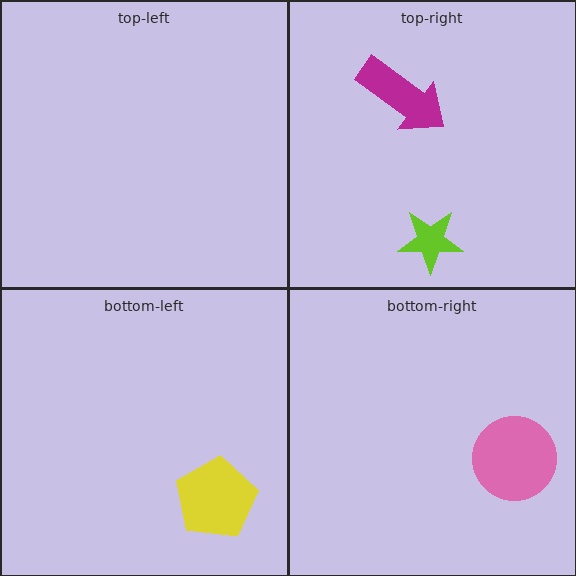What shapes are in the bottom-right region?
The pink circle.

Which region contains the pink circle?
The bottom-right region.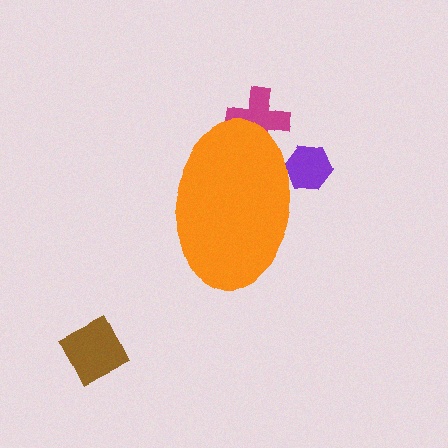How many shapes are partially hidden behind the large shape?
2 shapes are partially hidden.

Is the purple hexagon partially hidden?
Yes, the purple hexagon is partially hidden behind the orange ellipse.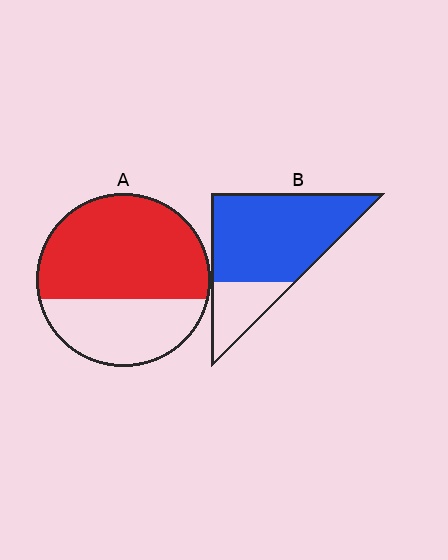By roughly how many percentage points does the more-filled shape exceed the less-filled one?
By roughly 10 percentage points (B over A).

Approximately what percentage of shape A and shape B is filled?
A is approximately 65% and B is approximately 75%.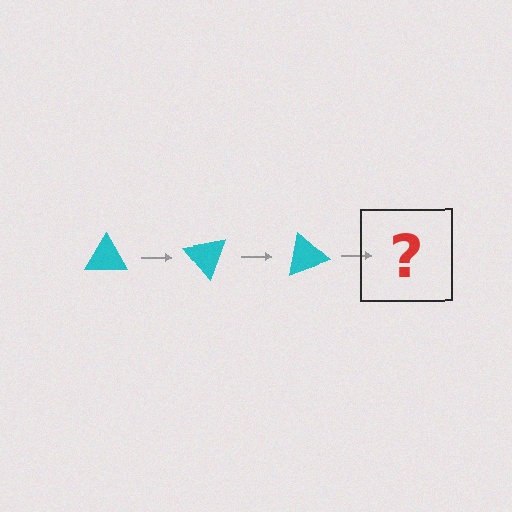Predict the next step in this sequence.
The next step is a cyan triangle rotated 150 degrees.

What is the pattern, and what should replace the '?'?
The pattern is that the triangle rotates 50 degrees each step. The '?' should be a cyan triangle rotated 150 degrees.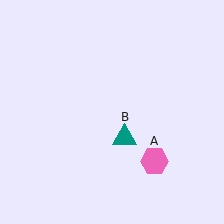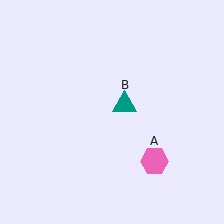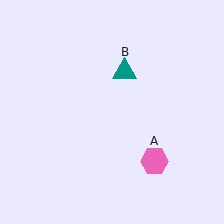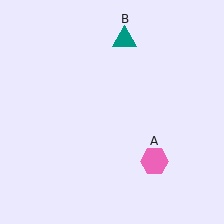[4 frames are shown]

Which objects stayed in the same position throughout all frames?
Pink hexagon (object A) remained stationary.